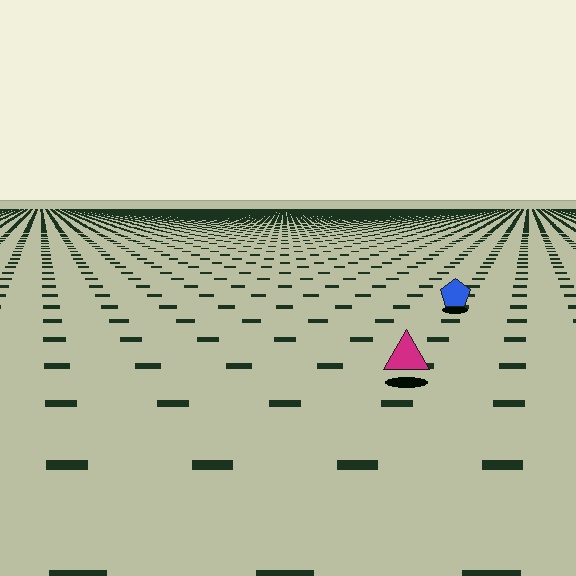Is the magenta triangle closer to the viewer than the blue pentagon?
Yes. The magenta triangle is closer — you can tell from the texture gradient: the ground texture is coarser near it.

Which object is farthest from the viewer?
The blue pentagon is farthest from the viewer. It appears smaller and the ground texture around it is denser.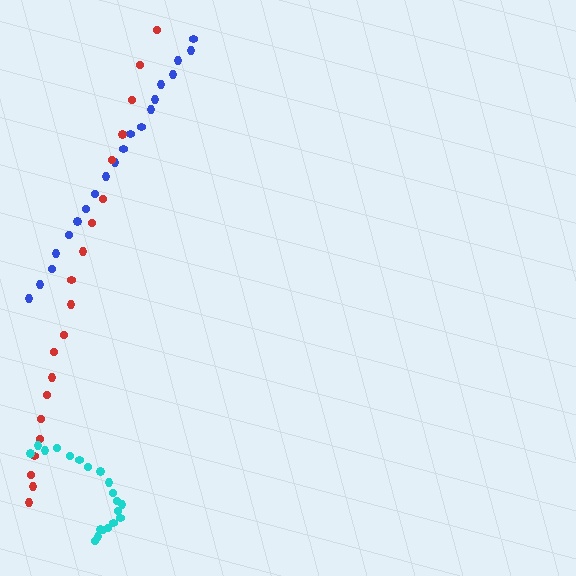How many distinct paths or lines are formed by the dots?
There are 3 distinct paths.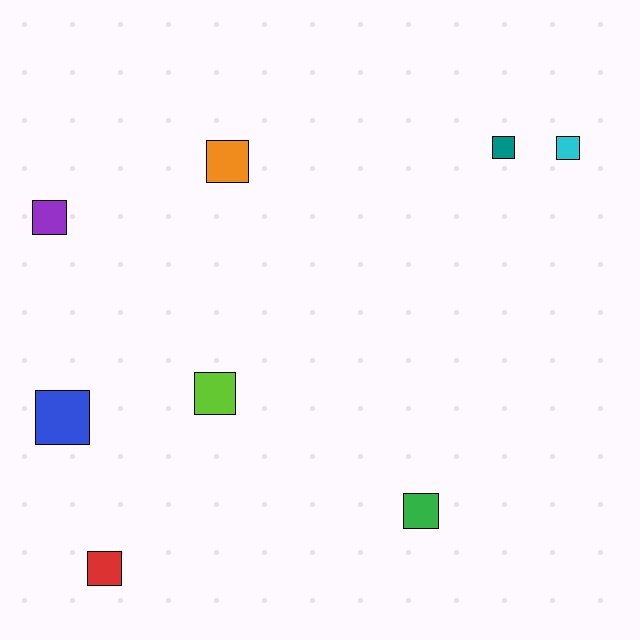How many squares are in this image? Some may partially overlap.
There are 8 squares.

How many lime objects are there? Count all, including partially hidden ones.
There is 1 lime object.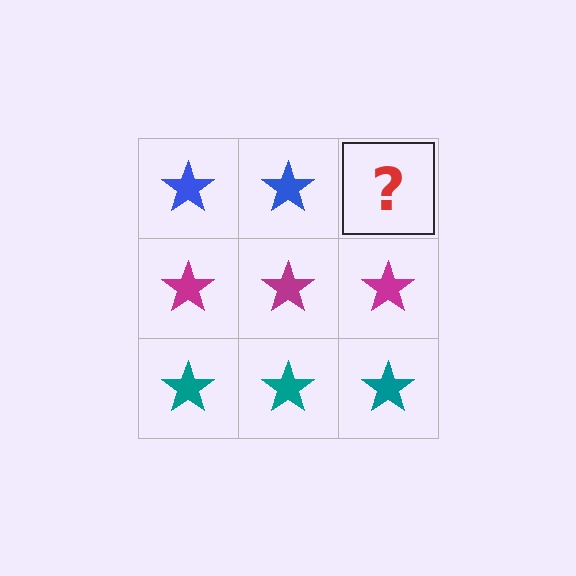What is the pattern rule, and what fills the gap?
The rule is that each row has a consistent color. The gap should be filled with a blue star.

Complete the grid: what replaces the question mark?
The question mark should be replaced with a blue star.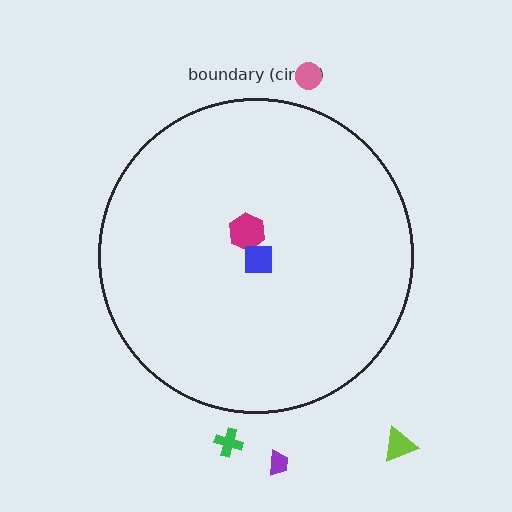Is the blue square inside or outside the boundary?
Inside.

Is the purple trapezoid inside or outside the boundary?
Outside.